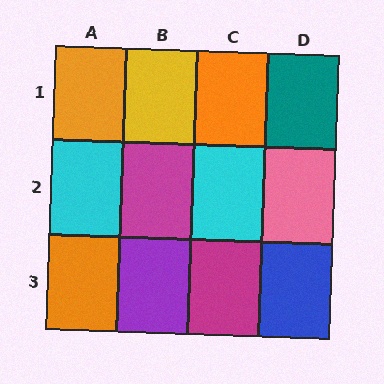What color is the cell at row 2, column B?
Magenta.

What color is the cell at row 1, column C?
Orange.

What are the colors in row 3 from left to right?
Orange, purple, magenta, blue.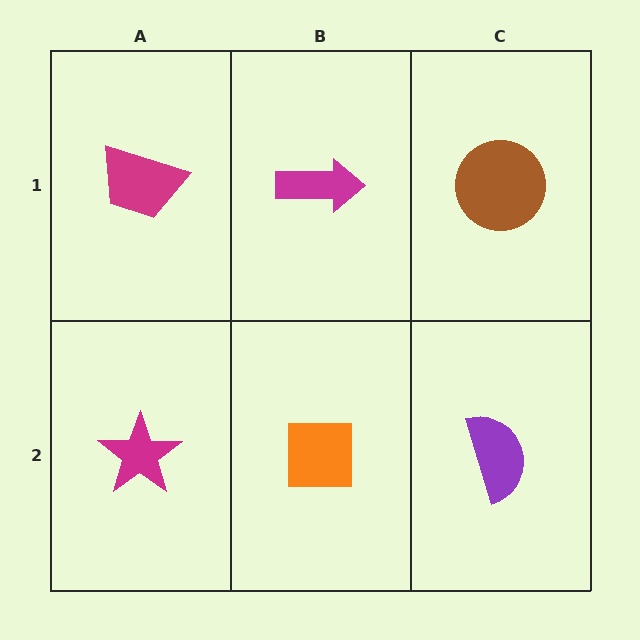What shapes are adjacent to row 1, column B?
An orange square (row 2, column B), a magenta trapezoid (row 1, column A), a brown circle (row 1, column C).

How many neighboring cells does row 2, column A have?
2.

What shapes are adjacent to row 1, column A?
A magenta star (row 2, column A), a magenta arrow (row 1, column B).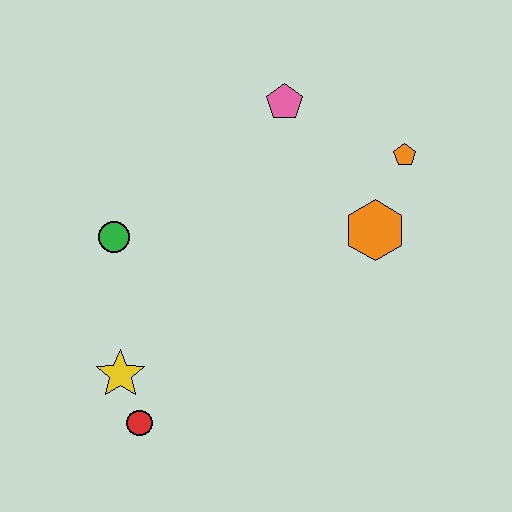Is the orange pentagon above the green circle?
Yes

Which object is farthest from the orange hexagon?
The red circle is farthest from the orange hexagon.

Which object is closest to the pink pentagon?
The orange pentagon is closest to the pink pentagon.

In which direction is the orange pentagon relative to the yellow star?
The orange pentagon is to the right of the yellow star.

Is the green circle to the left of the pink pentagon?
Yes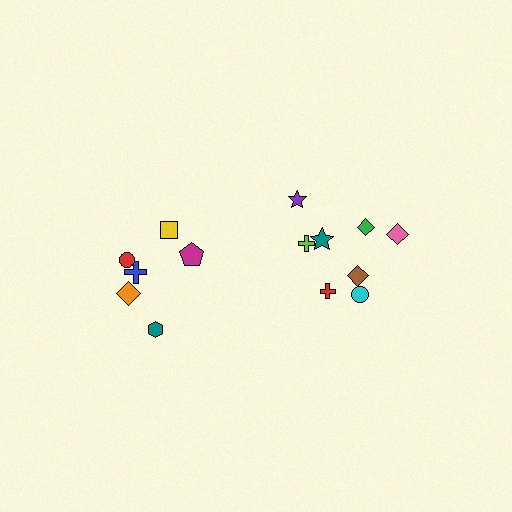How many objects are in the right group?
There are 8 objects.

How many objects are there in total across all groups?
There are 14 objects.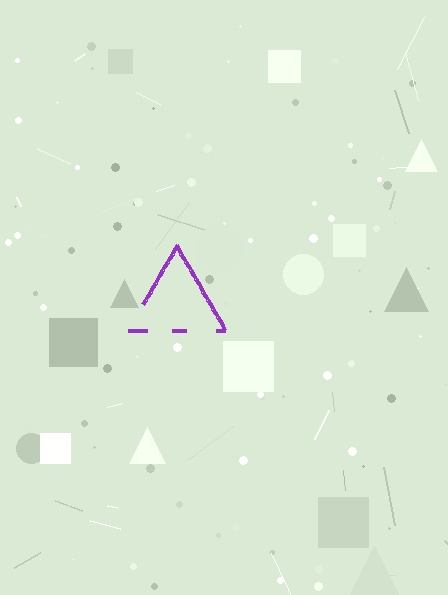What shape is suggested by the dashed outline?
The dashed outline suggests a triangle.